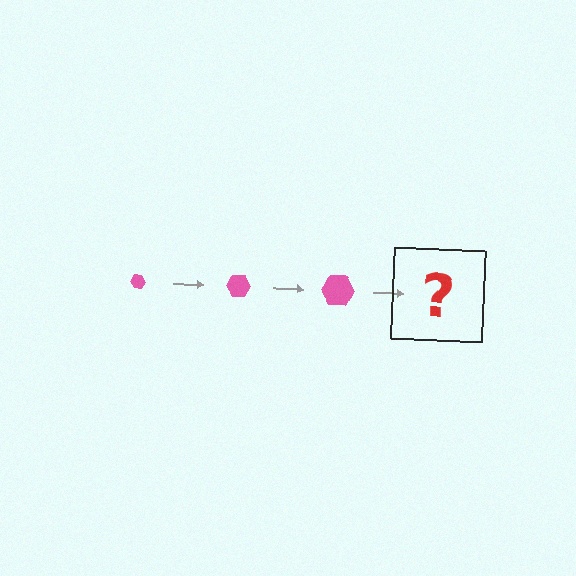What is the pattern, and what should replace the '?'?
The pattern is that the hexagon gets progressively larger each step. The '?' should be a pink hexagon, larger than the previous one.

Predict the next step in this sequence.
The next step is a pink hexagon, larger than the previous one.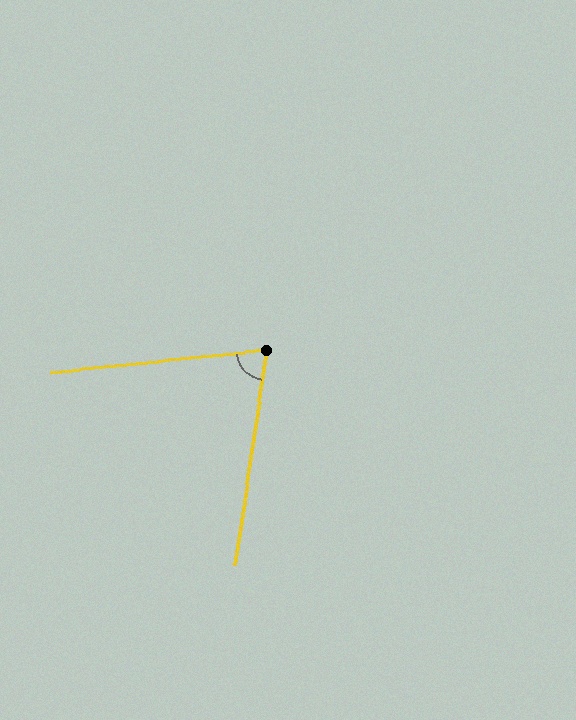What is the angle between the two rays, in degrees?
Approximately 76 degrees.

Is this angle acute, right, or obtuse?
It is acute.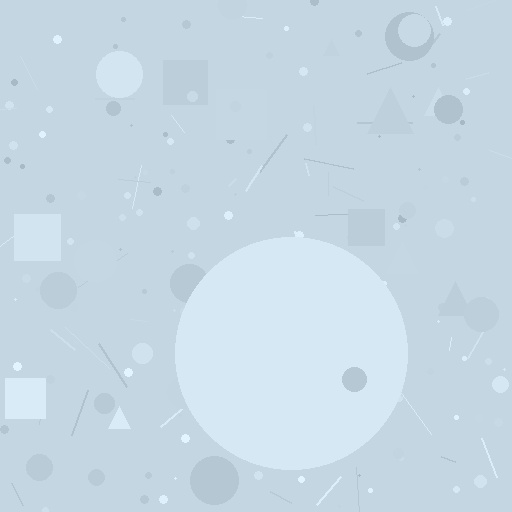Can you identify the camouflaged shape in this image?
The camouflaged shape is a circle.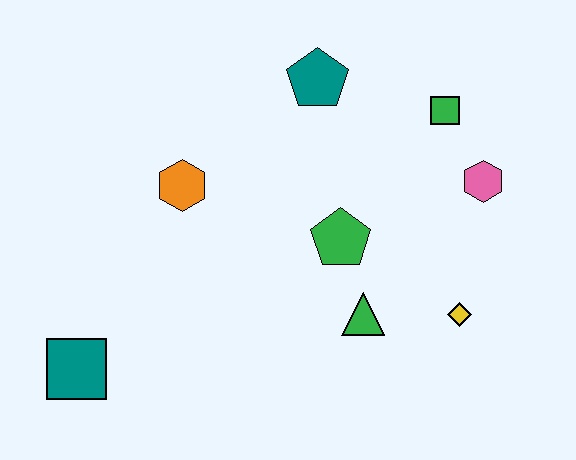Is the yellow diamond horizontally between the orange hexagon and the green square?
No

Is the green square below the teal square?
No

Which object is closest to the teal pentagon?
The green square is closest to the teal pentagon.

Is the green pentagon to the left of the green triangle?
Yes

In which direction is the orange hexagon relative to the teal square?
The orange hexagon is above the teal square.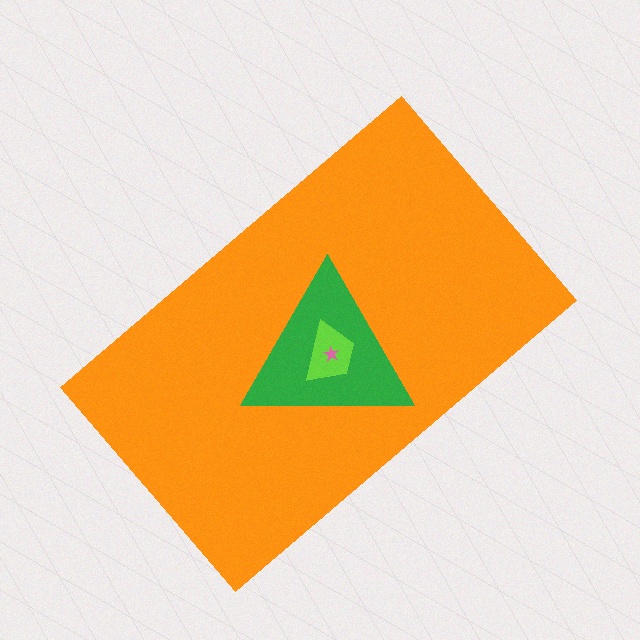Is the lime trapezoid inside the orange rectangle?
Yes.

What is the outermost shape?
The orange rectangle.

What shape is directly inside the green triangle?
The lime trapezoid.